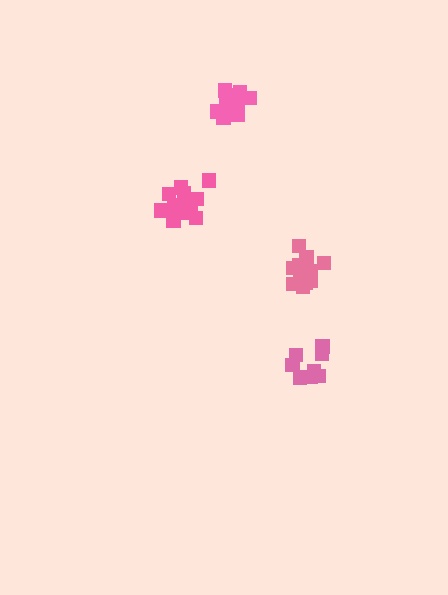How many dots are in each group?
Group 1: 10 dots, Group 2: 10 dots, Group 3: 15 dots, Group 4: 11 dots (46 total).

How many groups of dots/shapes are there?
There are 4 groups.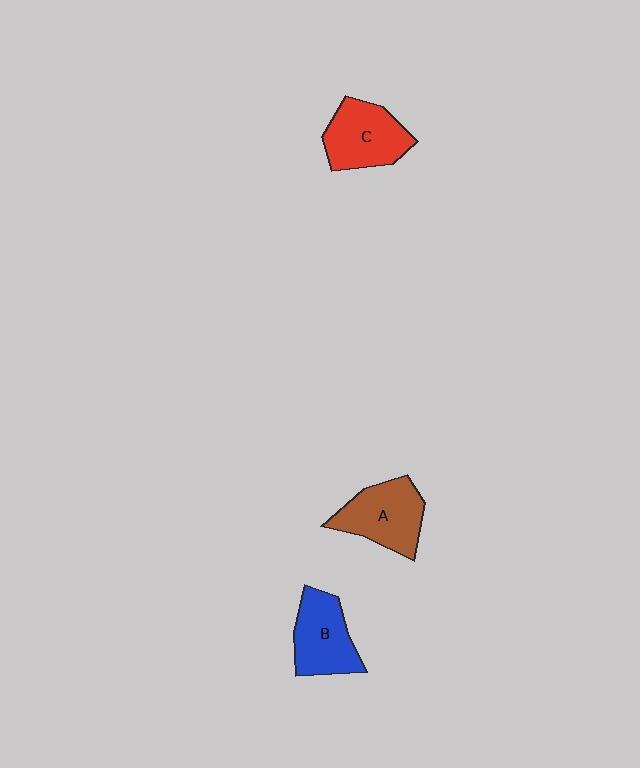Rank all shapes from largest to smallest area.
From largest to smallest: A (brown), C (red), B (blue).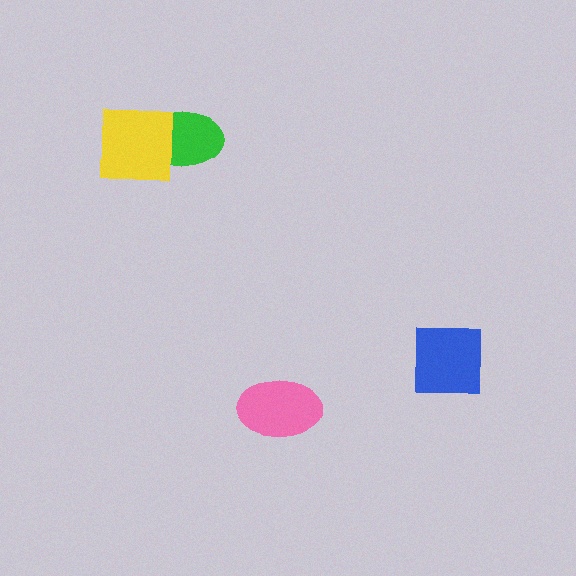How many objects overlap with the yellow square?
1 object overlaps with the yellow square.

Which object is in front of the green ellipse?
The yellow square is in front of the green ellipse.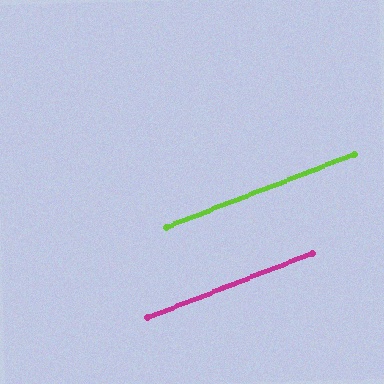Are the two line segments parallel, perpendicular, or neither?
Parallel — their directions differ by only 0.6°.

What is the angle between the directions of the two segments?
Approximately 1 degree.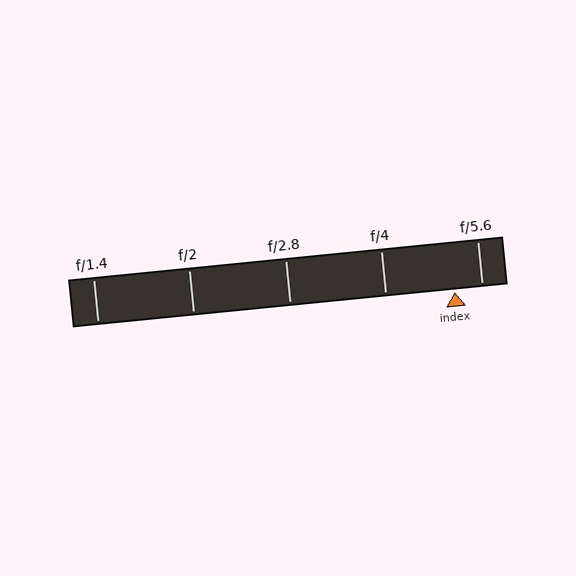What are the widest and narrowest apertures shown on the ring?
The widest aperture shown is f/1.4 and the narrowest is f/5.6.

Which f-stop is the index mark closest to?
The index mark is closest to f/5.6.